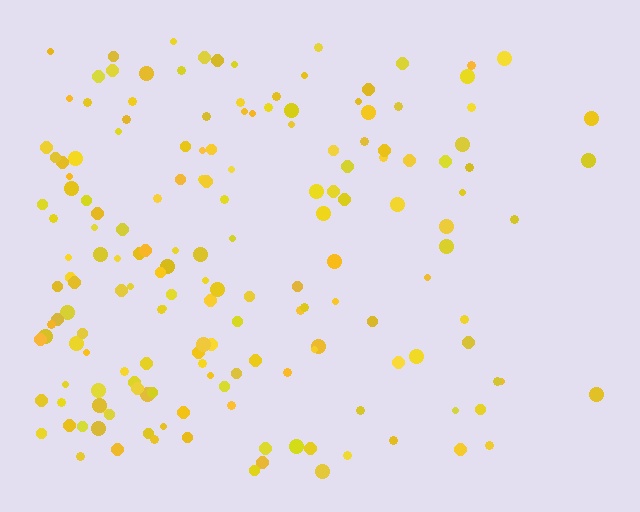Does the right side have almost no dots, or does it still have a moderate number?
Still a moderate number, just noticeably fewer than the left.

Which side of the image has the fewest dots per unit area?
The right.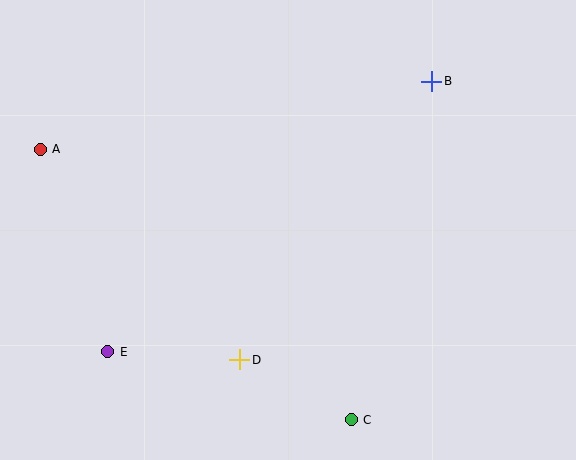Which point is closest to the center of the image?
Point D at (240, 360) is closest to the center.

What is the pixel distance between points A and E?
The distance between A and E is 213 pixels.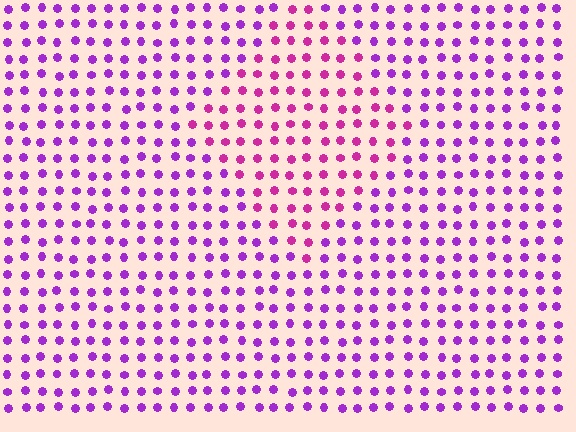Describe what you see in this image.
The image is filled with small purple elements in a uniform arrangement. A diamond-shaped region is visible where the elements are tinted to a slightly different hue, forming a subtle color boundary.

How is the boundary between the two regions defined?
The boundary is defined purely by a slight shift in hue (about 32 degrees). Spacing, size, and orientation are identical on both sides.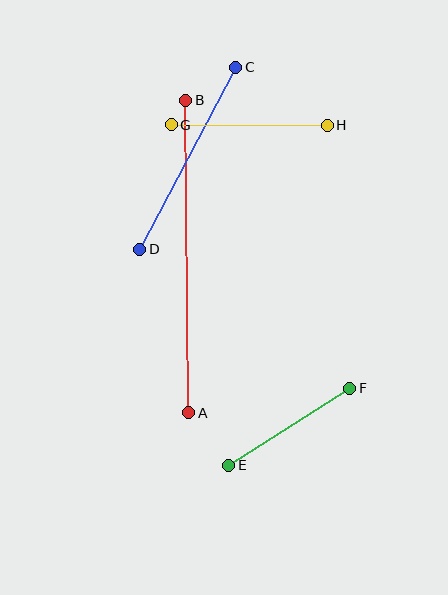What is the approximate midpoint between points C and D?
The midpoint is at approximately (188, 158) pixels.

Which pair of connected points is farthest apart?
Points A and B are farthest apart.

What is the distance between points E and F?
The distance is approximately 143 pixels.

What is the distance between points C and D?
The distance is approximately 205 pixels.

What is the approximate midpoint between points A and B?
The midpoint is at approximately (187, 256) pixels.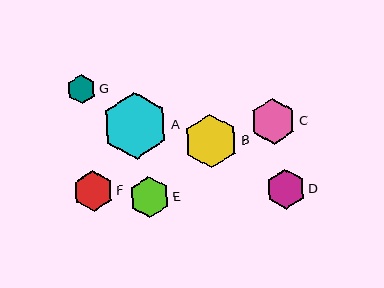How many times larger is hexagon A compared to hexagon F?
Hexagon A is approximately 1.6 times the size of hexagon F.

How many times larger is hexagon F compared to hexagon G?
Hexagon F is approximately 1.4 times the size of hexagon G.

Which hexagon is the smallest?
Hexagon G is the smallest with a size of approximately 29 pixels.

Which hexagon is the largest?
Hexagon A is the largest with a size of approximately 66 pixels.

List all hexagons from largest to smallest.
From largest to smallest: A, B, C, E, F, D, G.